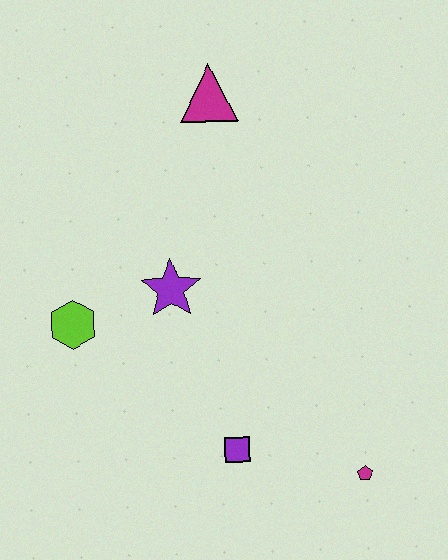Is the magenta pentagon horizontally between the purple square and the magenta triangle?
No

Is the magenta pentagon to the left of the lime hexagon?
No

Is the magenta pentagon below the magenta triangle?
Yes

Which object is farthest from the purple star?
The magenta pentagon is farthest from the purple star.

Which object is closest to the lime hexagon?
The purple star is closest to the lime hexagon.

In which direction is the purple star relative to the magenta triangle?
The purple star is below the magenta triangle.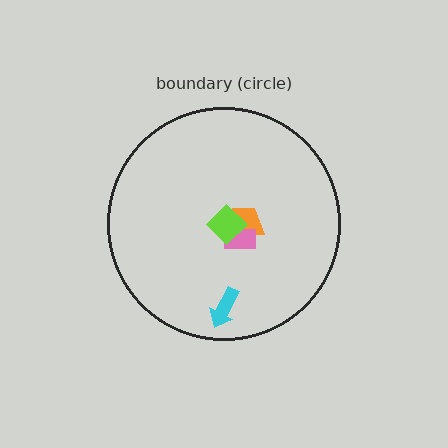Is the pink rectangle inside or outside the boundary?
Inside.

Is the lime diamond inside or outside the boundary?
Inside.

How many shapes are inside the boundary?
4 inside, 0 outside.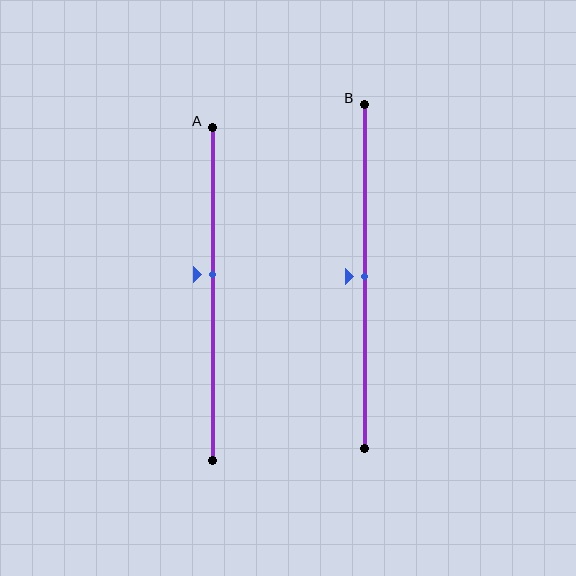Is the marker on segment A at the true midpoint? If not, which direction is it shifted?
No, the marker on segment A is shifted upward by about 6% of the segment length.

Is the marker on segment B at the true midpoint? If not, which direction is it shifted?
Yes, the marker on segment B is at the true midpoint.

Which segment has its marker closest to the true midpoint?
Segment B has its marker closest to the true midpoint.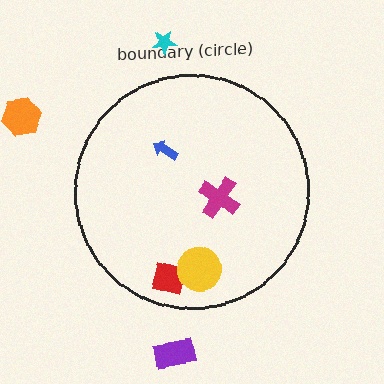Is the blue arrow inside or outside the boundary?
Inside.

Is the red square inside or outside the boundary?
Inside.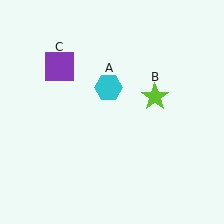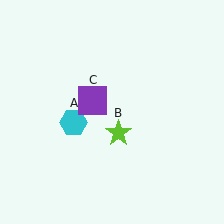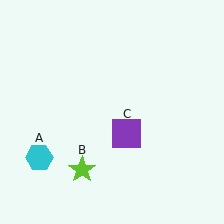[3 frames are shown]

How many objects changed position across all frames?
3 objects changed position: cyan hexagon (object A), lime star (object B), purple square (object C).